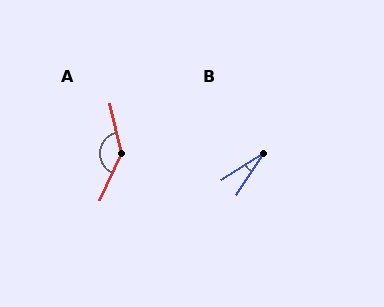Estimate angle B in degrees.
Approximately 24 degrees.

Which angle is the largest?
A, at approximately 141 degrees.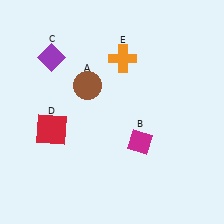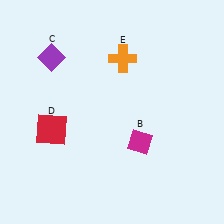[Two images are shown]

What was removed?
The brown circle (A) was removed in Image 2.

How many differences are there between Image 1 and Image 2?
There is 1 difference between the two images.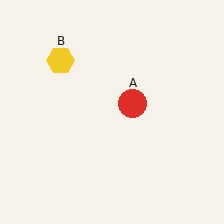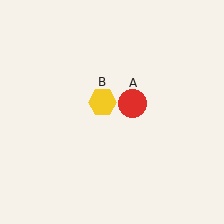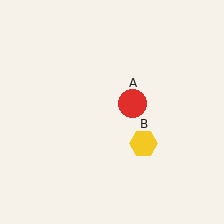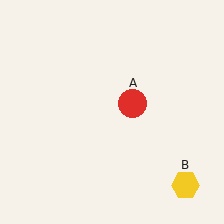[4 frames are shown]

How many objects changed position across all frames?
1 object changed position: yellow hexagon (object B).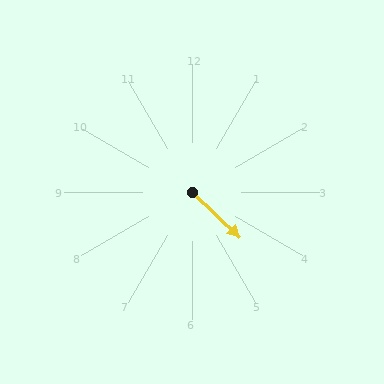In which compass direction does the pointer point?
Southeast.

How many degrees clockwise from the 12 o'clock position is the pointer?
Approximately 133 degrees.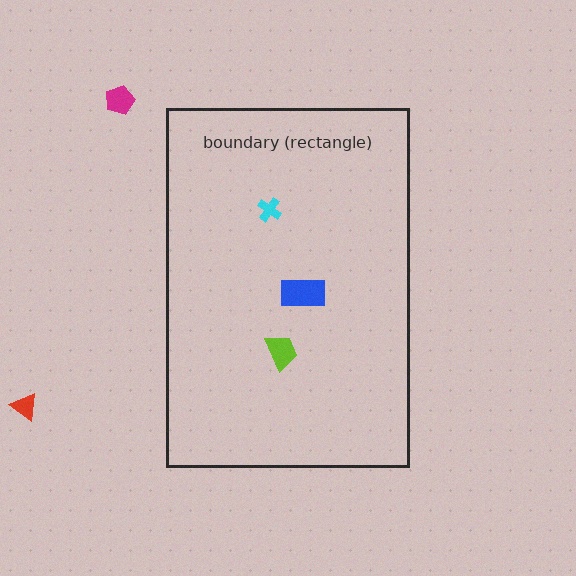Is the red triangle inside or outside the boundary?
Outside.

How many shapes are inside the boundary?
3 inside, 2 outside.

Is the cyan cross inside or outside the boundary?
Inside.